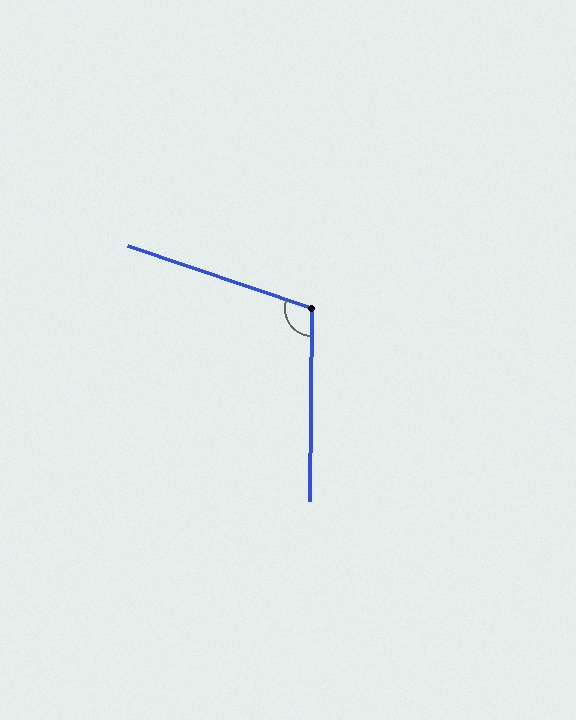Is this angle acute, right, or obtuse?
It is obtuse.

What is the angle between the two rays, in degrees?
Approximately 108 degrees.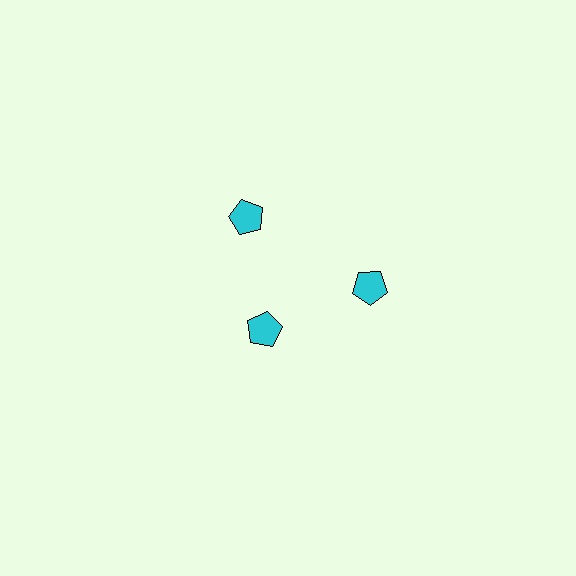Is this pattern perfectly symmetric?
No. The 3 cyan pentagons are arranged in a ring, but one element near the 7 o'clock position is pulled inward toward the center, breaking the 3-fold rotational symmetry.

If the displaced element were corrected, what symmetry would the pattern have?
It would have 3-fold rotational symmetry — the pattern would map onto itself every 120 degrees.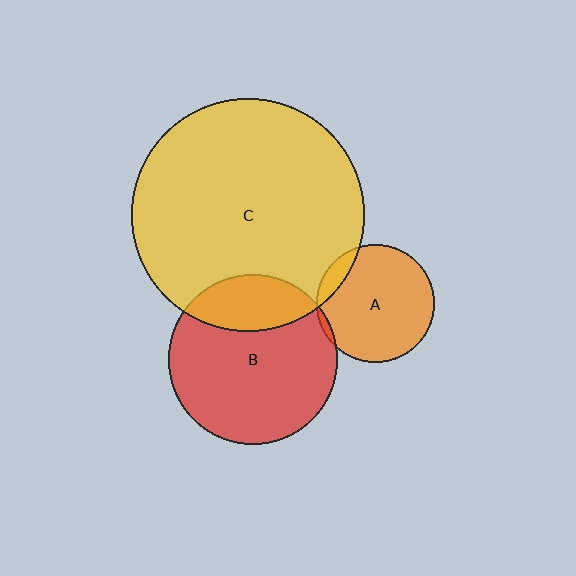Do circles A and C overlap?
Yes.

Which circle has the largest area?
Circle C (yellow).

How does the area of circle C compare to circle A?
Approximately 3.9 times.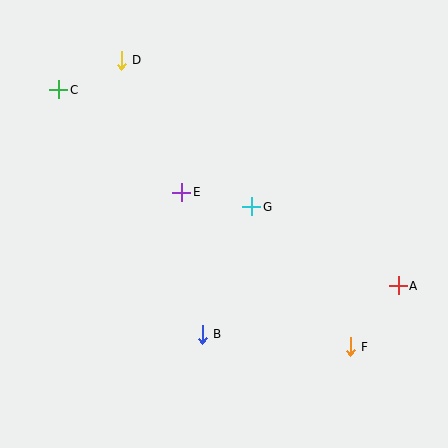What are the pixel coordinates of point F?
Point F is at (350, 347).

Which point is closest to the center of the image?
Point G at (252, 207) is closest to the center.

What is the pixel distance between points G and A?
The distance between G and A is 166 pixels.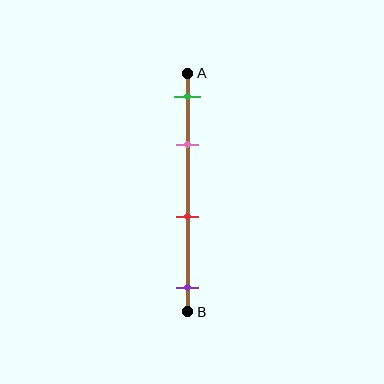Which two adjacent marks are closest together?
The green and pink marks are the closest adjacent pair.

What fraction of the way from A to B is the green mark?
The green mark is approximately 10% (0.1) of the way from A to B.